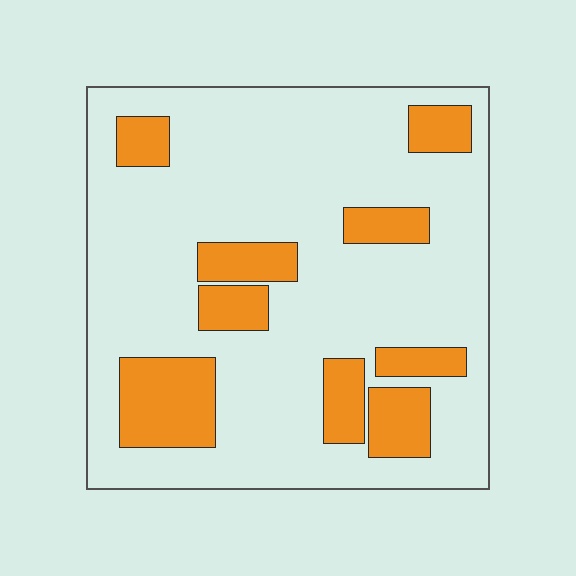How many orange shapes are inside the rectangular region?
9.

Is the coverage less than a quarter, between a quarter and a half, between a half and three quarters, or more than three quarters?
Less than a quarter.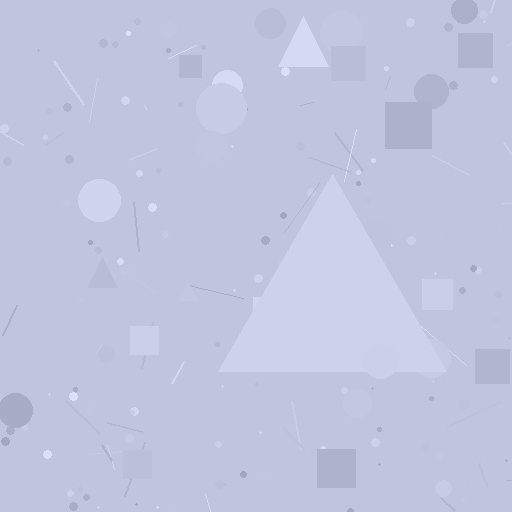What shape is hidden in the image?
A triangle is hidden in the image.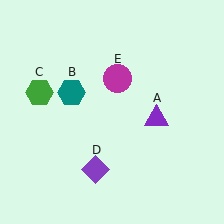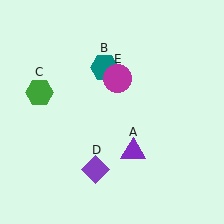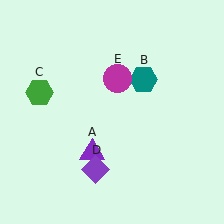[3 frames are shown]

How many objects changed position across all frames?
2 objects changed position: purple triangle (object A), teal hexagon (object B).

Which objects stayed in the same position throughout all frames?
Green hexagon (object C) and purple diamond (object D) and magenta circle (object E) remained stationary.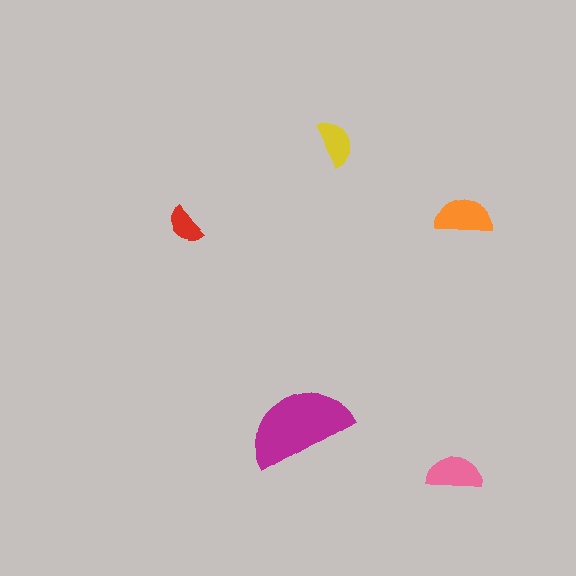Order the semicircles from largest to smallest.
the magenta one, the orange one, the pink one, the yellow one, the red one.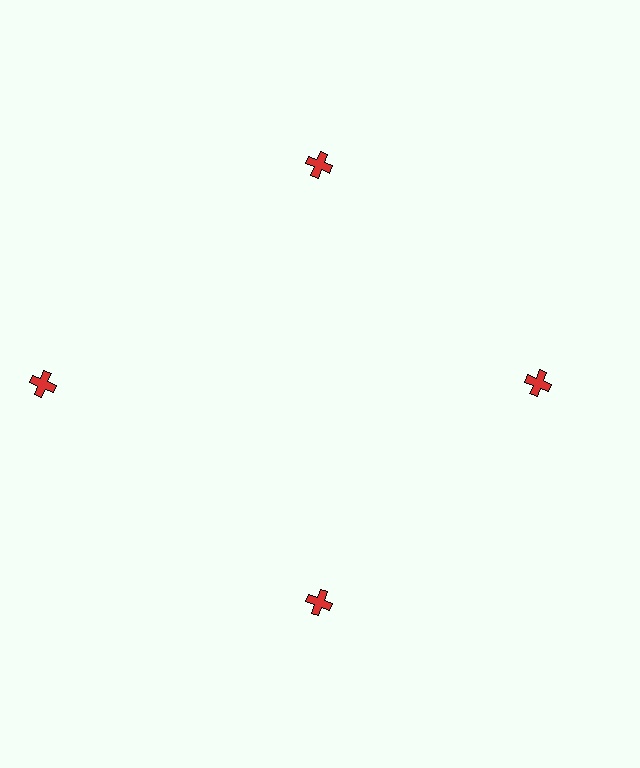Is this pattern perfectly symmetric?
No. The 4 red crosses are arranged in a ring, but one element near the 9 o'clock position is pushed outward from the center, breaking the 4-fold rotational symmetry.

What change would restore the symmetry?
The symmetry would be restored by moving it inward, back onto the ring so that all 4 crosses sit at equal angles and equal distance from the center.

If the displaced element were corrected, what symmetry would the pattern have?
It would have 4-fold rotational symmetry — the pattern would map onto itself every 90 degrees.